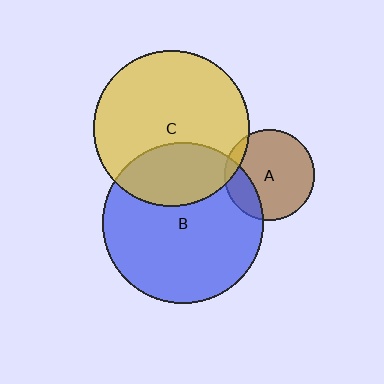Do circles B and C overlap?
Yes.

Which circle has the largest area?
Circle B (blue).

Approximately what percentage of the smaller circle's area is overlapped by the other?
Approximately 30%.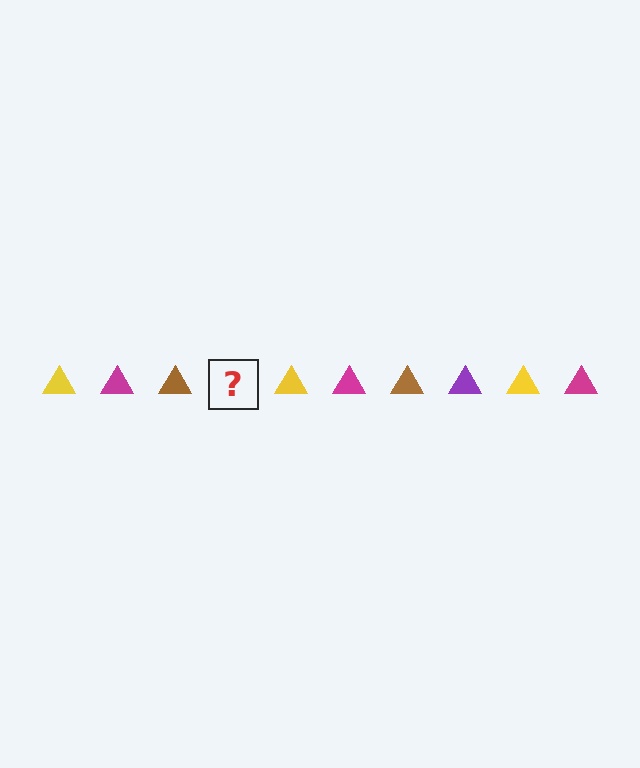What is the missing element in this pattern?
The missing element is a purple triangle.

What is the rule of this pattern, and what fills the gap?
The rule is that the pattern cycles through yellow, magenta, brown, purple triangles. The gap should be filled with a purple triangle.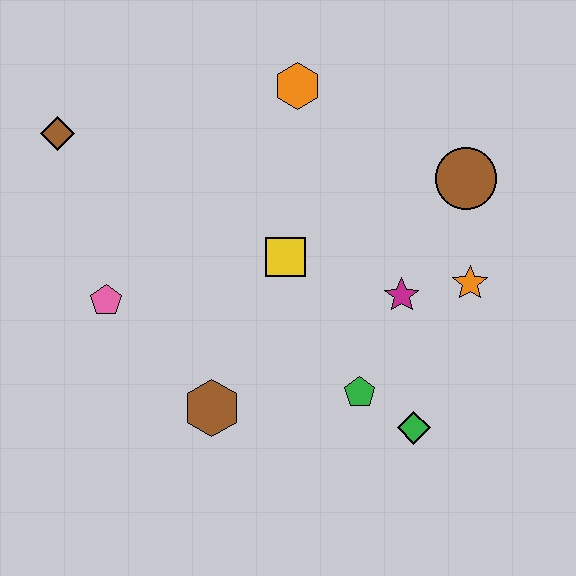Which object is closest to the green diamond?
The green pentagon is closest to the green diamond.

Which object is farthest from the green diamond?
The brown diamond is farthest from the green diamond.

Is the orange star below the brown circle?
Yes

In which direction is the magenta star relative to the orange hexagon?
The magenta star is below the orange hexagon.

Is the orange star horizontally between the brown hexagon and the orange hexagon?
No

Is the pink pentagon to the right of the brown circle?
No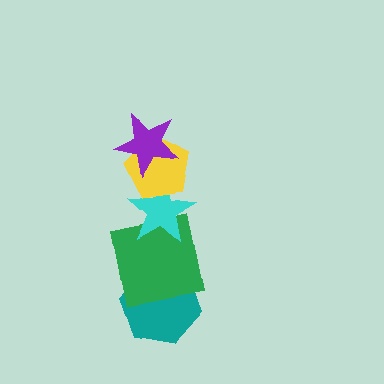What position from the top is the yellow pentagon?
The yellow pentagon is 2nd from the top.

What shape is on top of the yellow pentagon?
The purple star is on top of the yellow pentagon.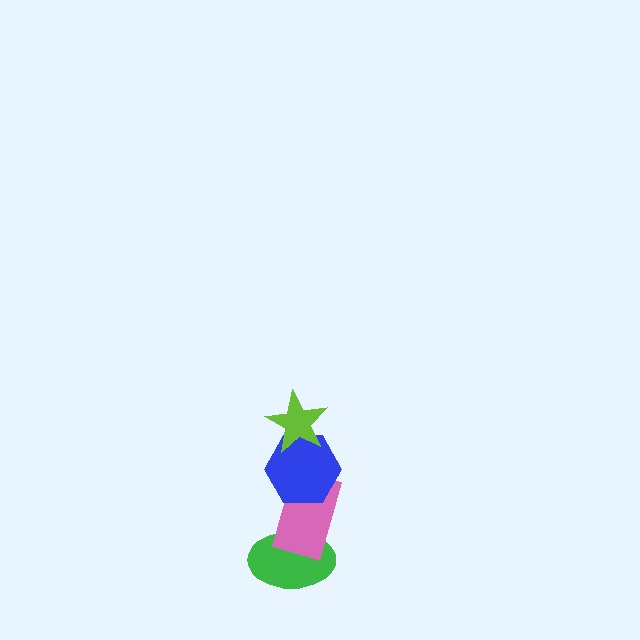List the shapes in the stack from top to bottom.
From top to bottom: the lime star, the blue hexagon, the pink rectangle, the green ellipse.